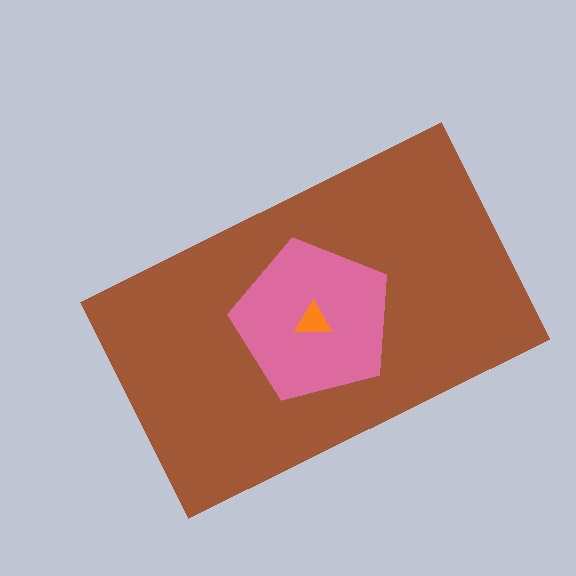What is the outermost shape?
The brown rectangle.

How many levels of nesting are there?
3.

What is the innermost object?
The orange triangle.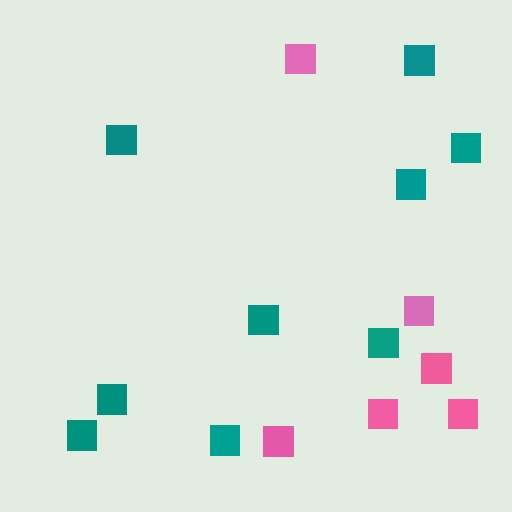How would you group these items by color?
There are 2 groups: one group of pink squares (6) and one group of teal squares (9).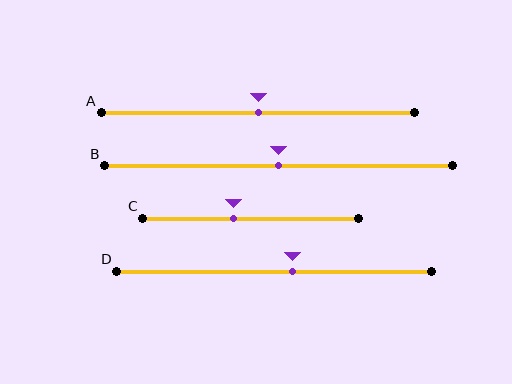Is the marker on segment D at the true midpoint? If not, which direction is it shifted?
No, the marker on segment D is shifted to the right by about 6% of the segment length.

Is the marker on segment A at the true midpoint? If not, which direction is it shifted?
Yes, the marker on segment A is at the true midpoint.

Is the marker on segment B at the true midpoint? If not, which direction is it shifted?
Yes, the marker on segment B is at the true midpoint.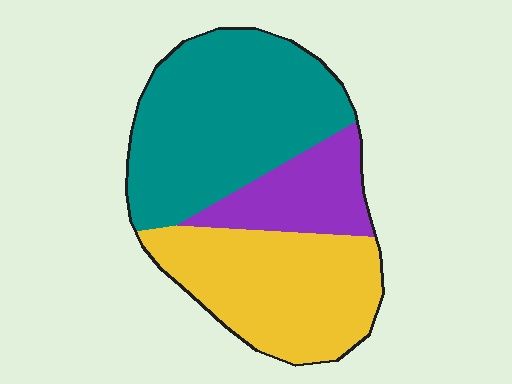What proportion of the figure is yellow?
Yellow takes up about three eighths (3/8) of the figure.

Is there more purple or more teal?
Teal.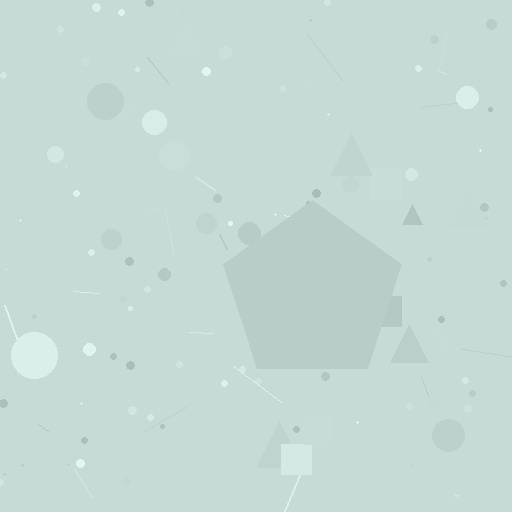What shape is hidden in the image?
A pentagon is hidden in the image.